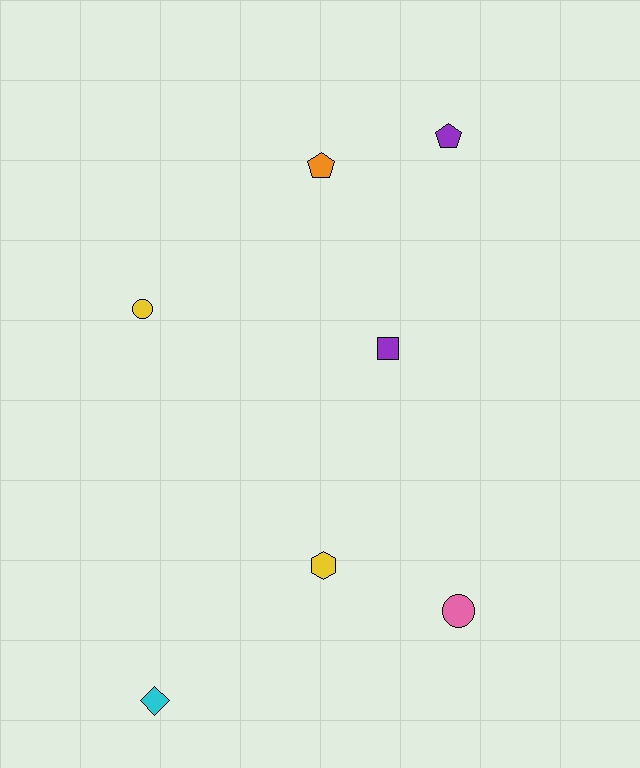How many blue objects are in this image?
There are no blue objects.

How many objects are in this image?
There are 7 objects.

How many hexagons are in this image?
There is 1 hexagon.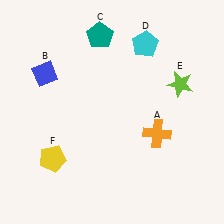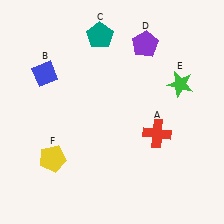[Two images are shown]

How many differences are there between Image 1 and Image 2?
There are 3 differences between the two images.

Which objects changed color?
A changed from orange to red. D changed from cyan to purple. E changed from lime to green.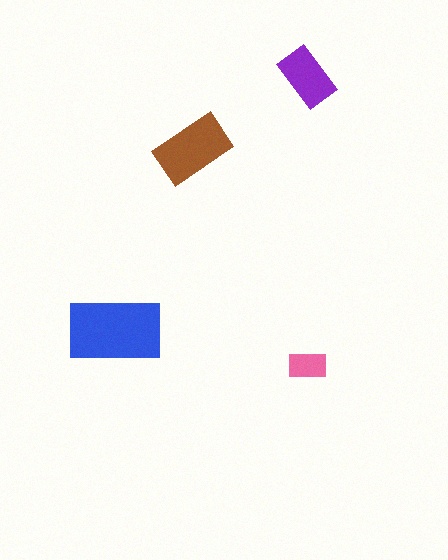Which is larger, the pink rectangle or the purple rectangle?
The purple one.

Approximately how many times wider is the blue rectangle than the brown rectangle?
About 1.5 times wider.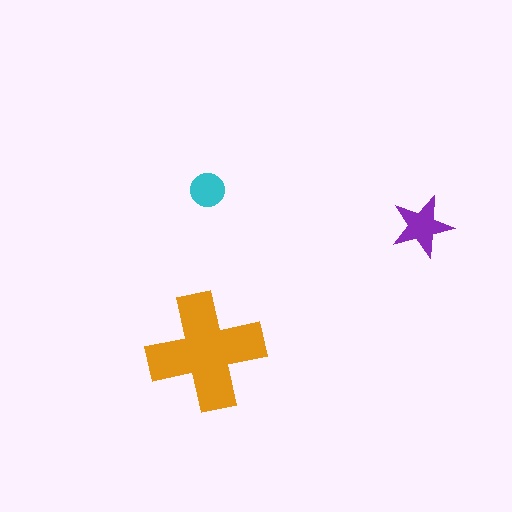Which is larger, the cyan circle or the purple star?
The purple star.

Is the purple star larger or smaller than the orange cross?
Smaller.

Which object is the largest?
The orange cross.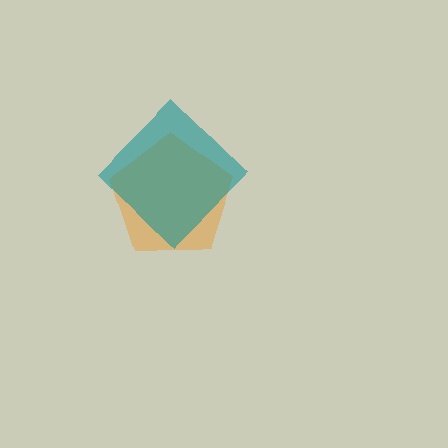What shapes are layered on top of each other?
The layered shapes are: an orange pentagon, a teal diamond.